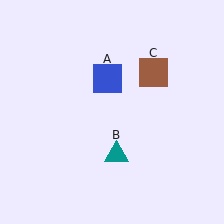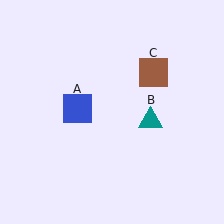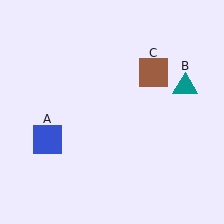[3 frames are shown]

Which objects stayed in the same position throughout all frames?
Brown square (object C) remained stationary.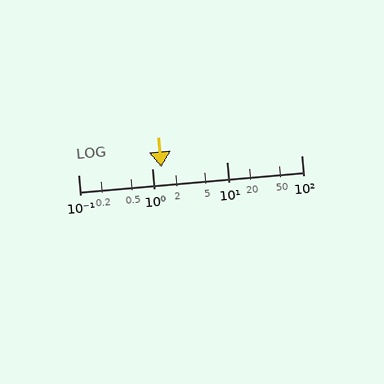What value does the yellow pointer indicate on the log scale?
The pointer indicates approximately 1.3.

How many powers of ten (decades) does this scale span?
The scale spans 3 decades, from 0.1 to 100.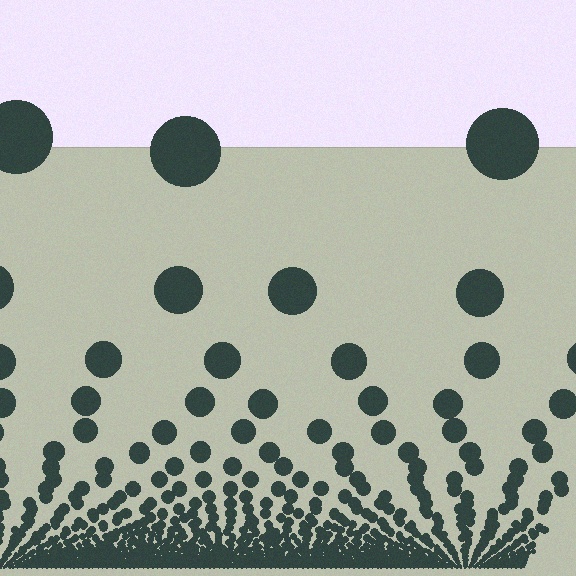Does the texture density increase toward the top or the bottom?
Density increases toward the bottom.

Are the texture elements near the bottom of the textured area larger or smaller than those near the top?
Smaller. The gradient is inverted — elements near the bottom are smaller and denser.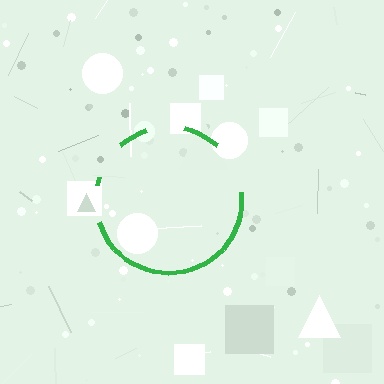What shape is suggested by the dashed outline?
The dashed outline suggests a circle.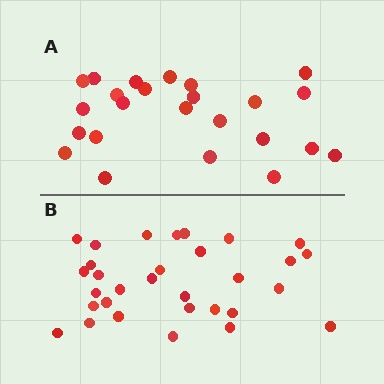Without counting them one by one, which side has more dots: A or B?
Region B (the bottom region) has more dots.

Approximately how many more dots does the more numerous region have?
Region B has roughly 8 or so more dots than region A.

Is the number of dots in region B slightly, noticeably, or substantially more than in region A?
Region B has noticeably more, but not dramatically so. The ratio is roughly 1.3 to 1.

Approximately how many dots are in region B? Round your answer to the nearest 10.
About 30 dots. (The exact count is 31, which rounds to 30.)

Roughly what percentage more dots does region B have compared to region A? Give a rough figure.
About 30% more.